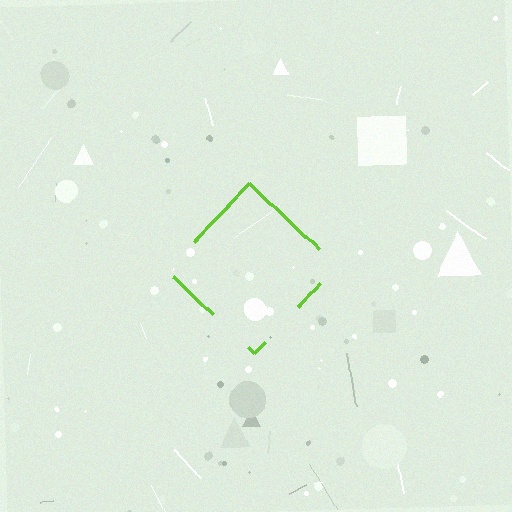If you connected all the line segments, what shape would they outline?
They would outline a diamond.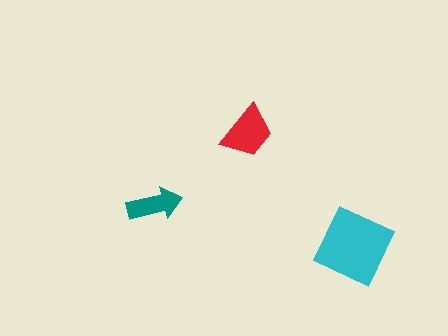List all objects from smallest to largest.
The teal arrow, the red trapezoid, the cyan diamond.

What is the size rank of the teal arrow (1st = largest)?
3rd.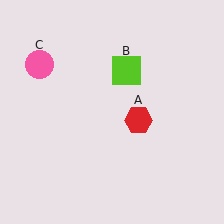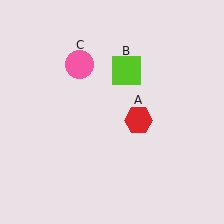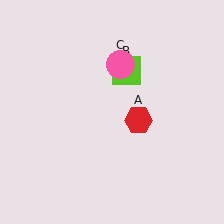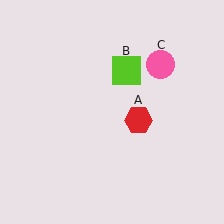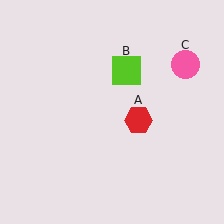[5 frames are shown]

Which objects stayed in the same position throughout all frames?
Red hexagon (object A) and lime square (object B) remained stationary.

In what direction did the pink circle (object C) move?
The pink circle (object C) moved right.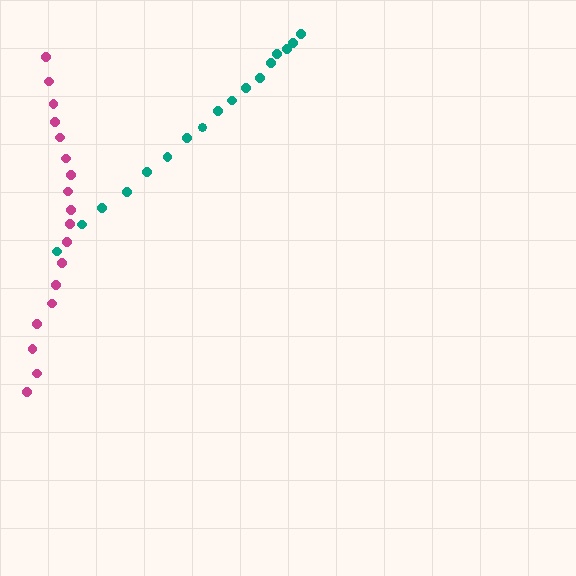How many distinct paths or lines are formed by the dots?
There are 2 distinct paths.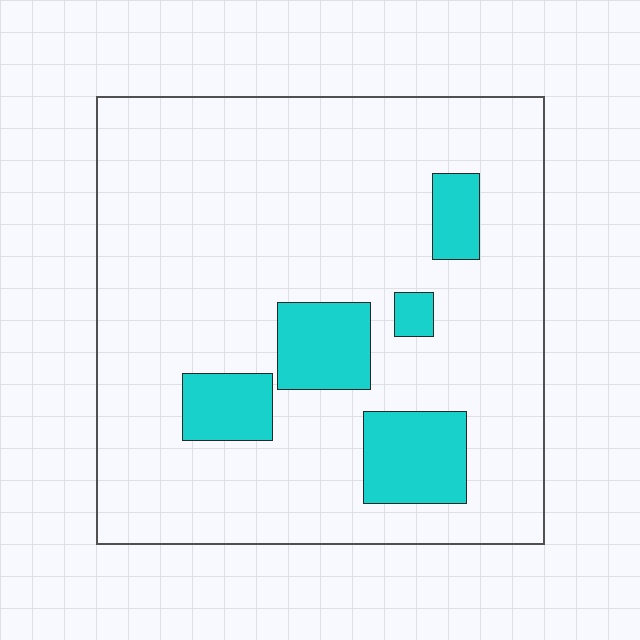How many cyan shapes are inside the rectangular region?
5.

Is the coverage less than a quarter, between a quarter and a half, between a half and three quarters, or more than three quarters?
Less than a quarter.